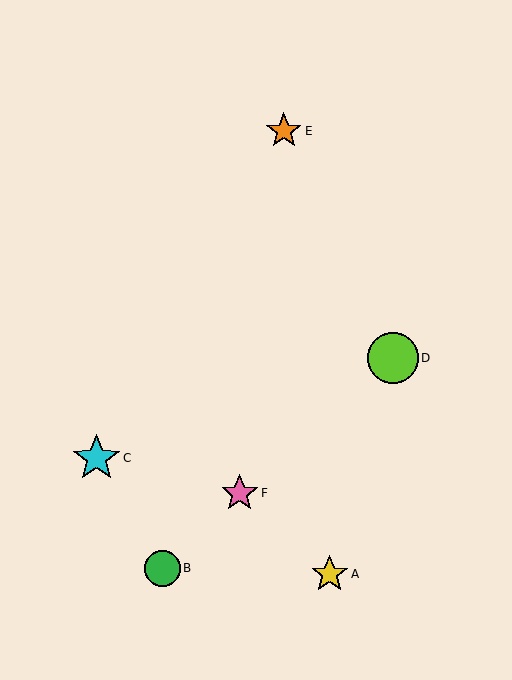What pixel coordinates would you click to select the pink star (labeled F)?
Click at (240, 493) to select the pink star F.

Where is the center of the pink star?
The center of the pink star is at (240, 493).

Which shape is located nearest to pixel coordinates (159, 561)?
The green circle (labeled B) at (162, 568) is nearest to that location.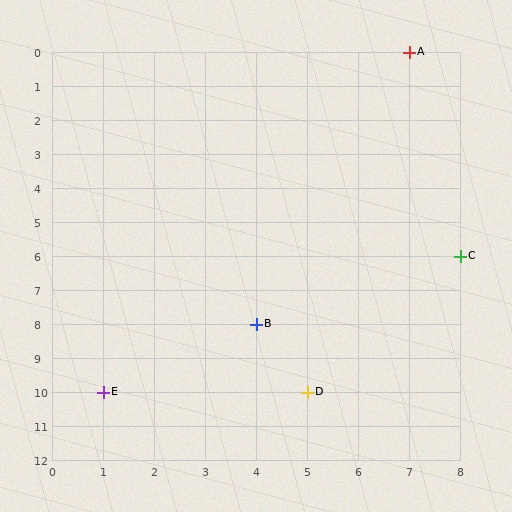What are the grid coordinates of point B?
Point B is at grid coordinates (4, 8).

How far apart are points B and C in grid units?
Points B and C are 4 columns and 2 rows apart (about 4.5 grid units diagonally).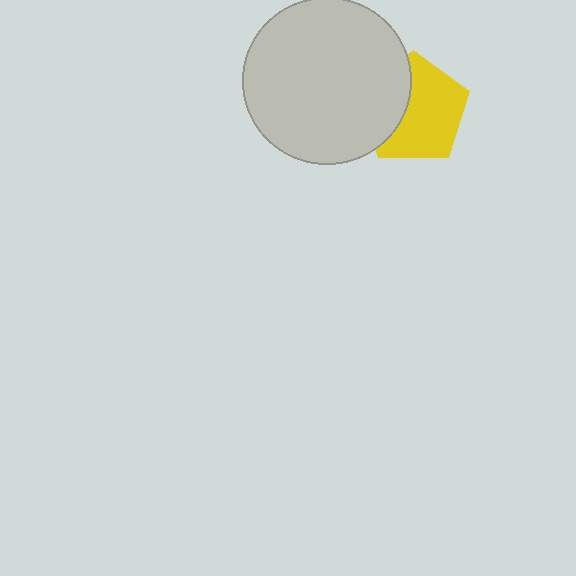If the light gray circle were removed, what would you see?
You would see the complete yellow pentagon.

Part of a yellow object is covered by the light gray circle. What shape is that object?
It is a pentagon.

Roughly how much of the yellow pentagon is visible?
About half of it is visible (roughly 65%).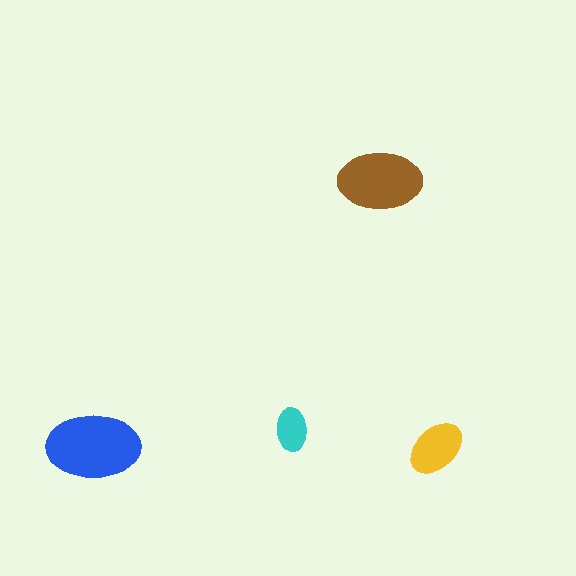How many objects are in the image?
There are 4 objects in the image.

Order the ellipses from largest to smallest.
the blue one, the brown one, the yellow one, the cyan one.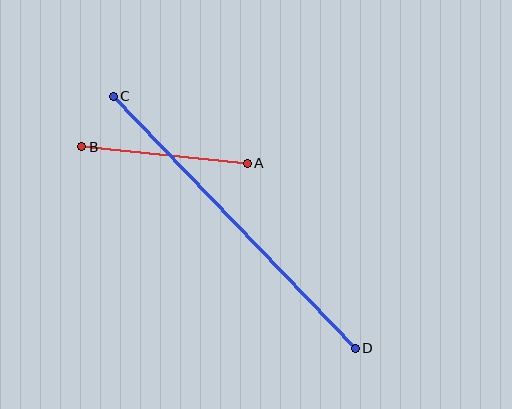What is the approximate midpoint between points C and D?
The midpoint is at approximately (234, 222) pixels.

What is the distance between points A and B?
The distance is approximately 166 pixels.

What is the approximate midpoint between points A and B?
The midpoint is at approximately (165, 155) pixels.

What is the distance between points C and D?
The distance is approximately 349 pixels.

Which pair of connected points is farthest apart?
Points C and D are farthest apart.